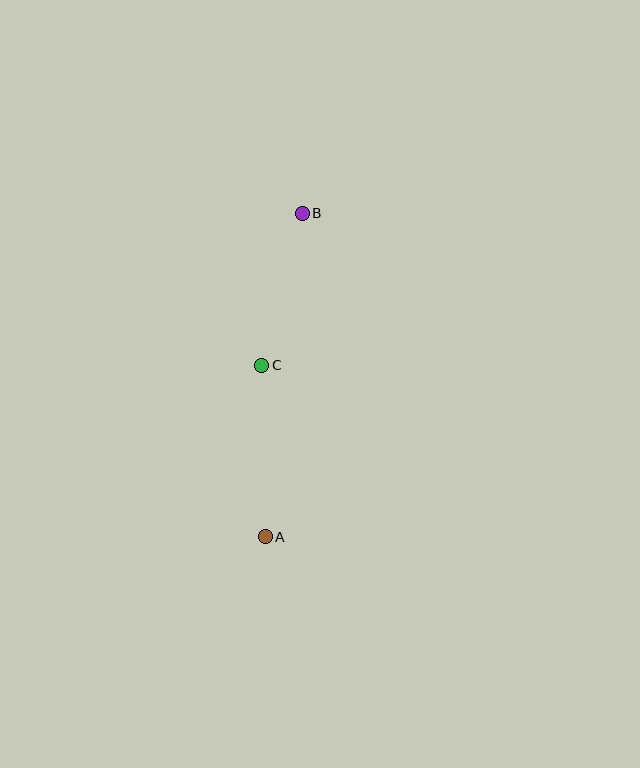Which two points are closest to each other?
Points B and C are closest to each other.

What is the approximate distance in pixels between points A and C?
The distance between A and C is approximately 172 pixels.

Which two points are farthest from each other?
Points A and B are farthest from each other.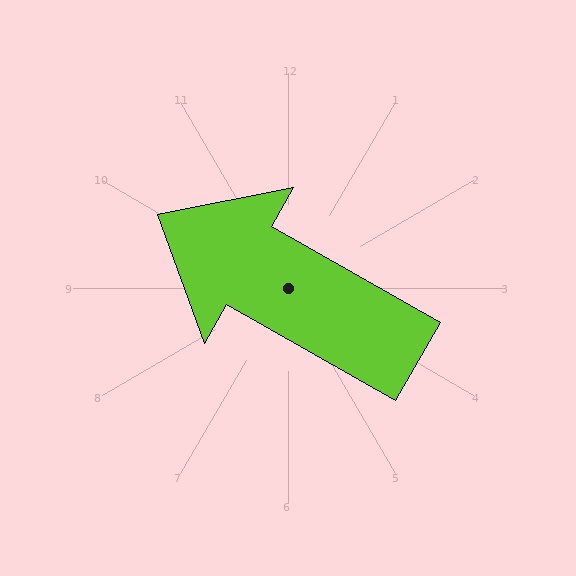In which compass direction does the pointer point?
Northwest.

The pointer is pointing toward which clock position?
Roughly 10 o'clock.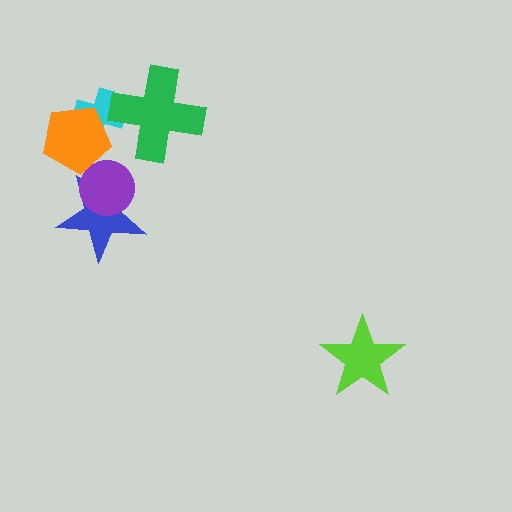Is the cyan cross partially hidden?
Yes, it is partially covered by another shape.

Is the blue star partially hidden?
Yes, it is partially covered by another shape.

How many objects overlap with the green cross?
1 object overlaps with the green cross.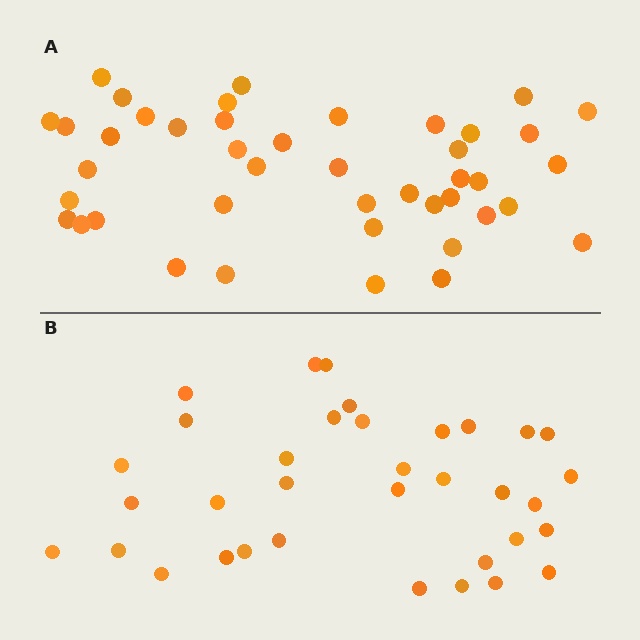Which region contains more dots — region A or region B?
Region A (the top region) has more dots.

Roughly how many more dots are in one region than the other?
Region A has roughly 8 or so more dots than region B.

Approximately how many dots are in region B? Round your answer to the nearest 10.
About 40 dots. (The exact count is 35, which rounds to 40.)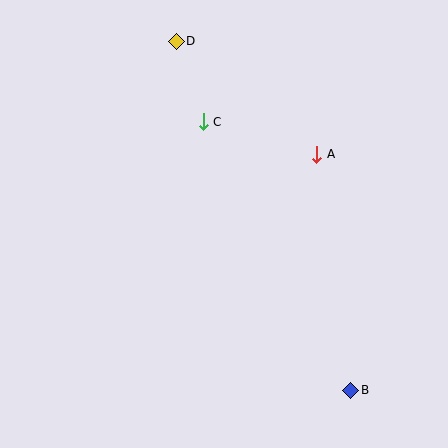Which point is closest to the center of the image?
Point C at (203, 122) is closest to the center.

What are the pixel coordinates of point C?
Point C is at (203, 122).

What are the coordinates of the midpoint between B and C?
The midpoint between B and C is at (277, 256).